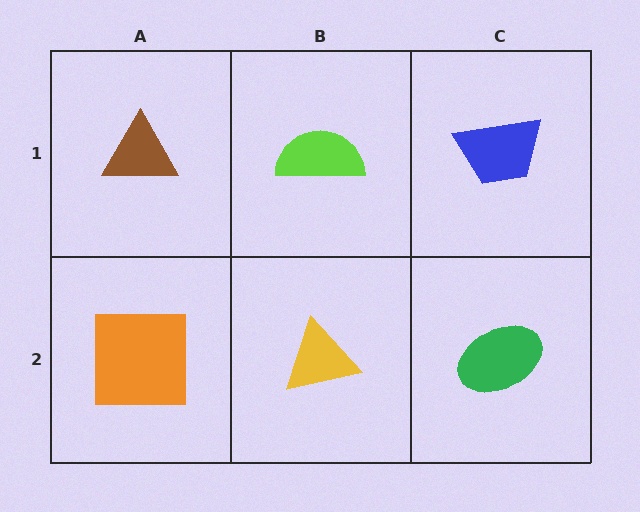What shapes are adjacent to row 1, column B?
A yellow triangle (row 2, column B), a brown triangle (row 1, column A), a blue trapezoid (row 1, column C).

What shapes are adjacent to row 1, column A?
An orange square (row 2, column A), a lime semicircle (row 1, column B).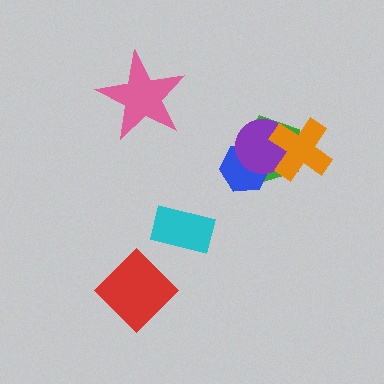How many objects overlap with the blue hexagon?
2 objects overlap with the blue hexagon.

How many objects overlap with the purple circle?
3 objects overlap with the purple circle.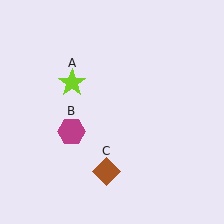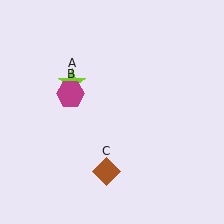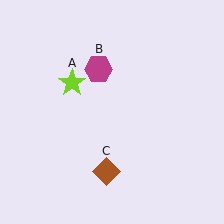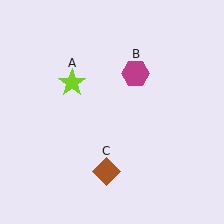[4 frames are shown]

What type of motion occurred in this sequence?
The magenta hexagon (object B) rotated clockwise around the center of the scene.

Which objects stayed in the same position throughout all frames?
Lime star (object A) and brown diamond (object C) remained stationary.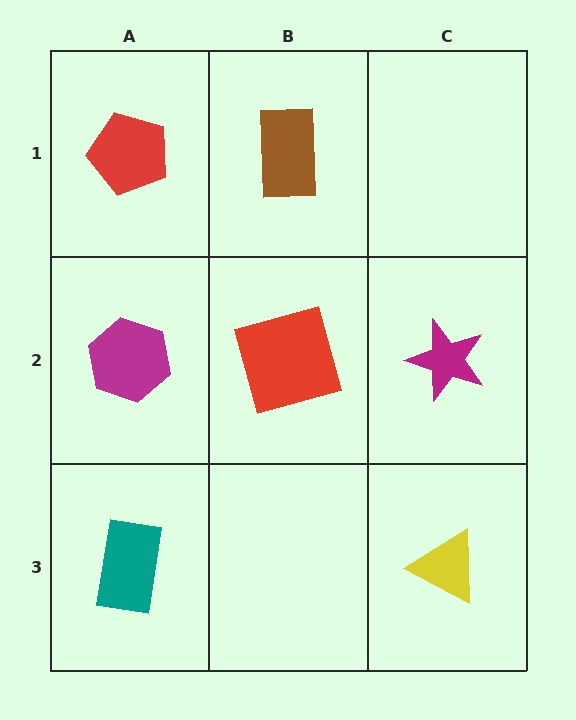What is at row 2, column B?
A red square.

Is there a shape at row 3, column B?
No, that cell is empty.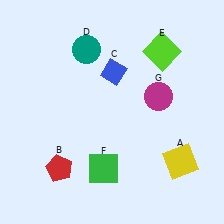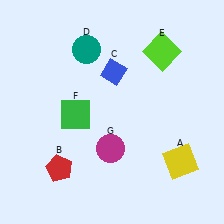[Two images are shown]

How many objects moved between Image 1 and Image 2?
2 objects moved between the two images.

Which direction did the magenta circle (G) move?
The magenta circle (G) moved down.